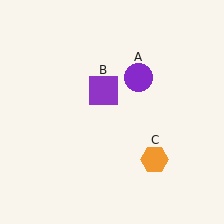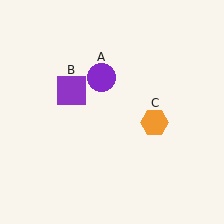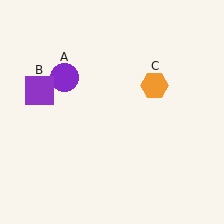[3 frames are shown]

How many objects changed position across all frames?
3 objects changed position: purple circle (object A), purple square (object B), orange hexagon (object C).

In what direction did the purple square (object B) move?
The purple square (object B) moved left.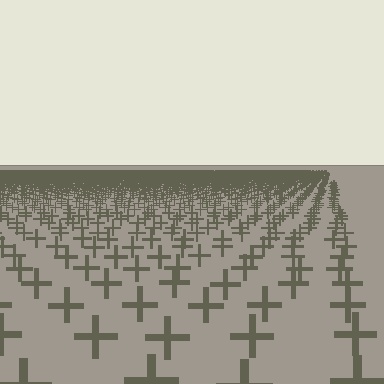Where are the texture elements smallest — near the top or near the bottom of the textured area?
Near the top.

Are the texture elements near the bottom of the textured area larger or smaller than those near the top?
Larger. Near the bottom, elements are closer to the viewer and appear at a bigger on-screen size.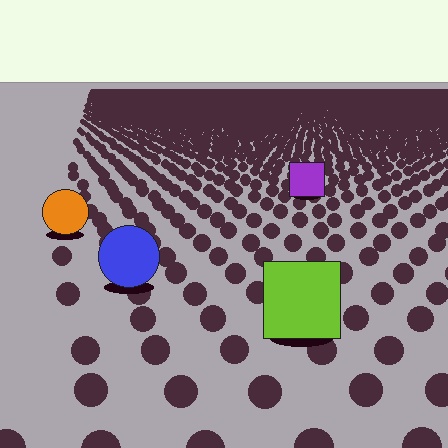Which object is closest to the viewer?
The lime square is closest. The texture marks near it are larger and more spread out.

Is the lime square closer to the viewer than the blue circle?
Yes. The lime square is closer — you can tell from the texture gradient: the ground texture is coarser near it.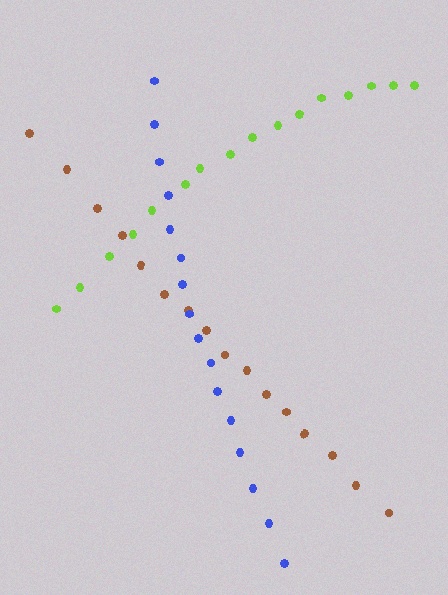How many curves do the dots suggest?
There are 3 distinct paths.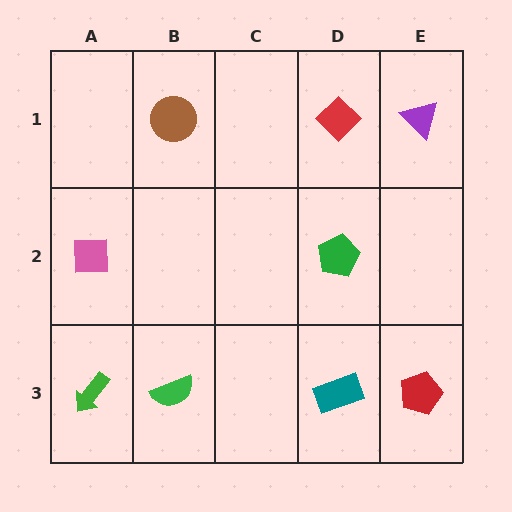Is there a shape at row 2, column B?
No, that cell is empty.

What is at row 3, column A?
A green arrow.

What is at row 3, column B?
A green semicircle.